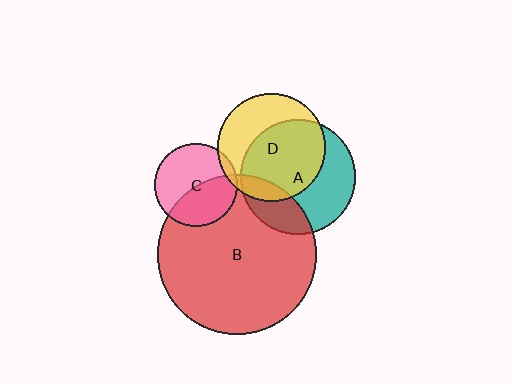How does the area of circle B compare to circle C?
Approximately 3.7 times.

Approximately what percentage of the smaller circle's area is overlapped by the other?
Approximately 10%.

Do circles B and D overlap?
Yes.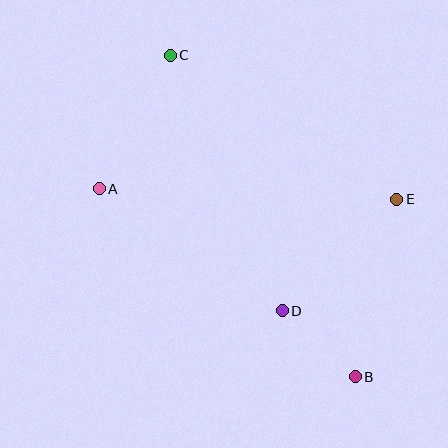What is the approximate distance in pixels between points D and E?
The distance between D and E is approximately 160 pixels.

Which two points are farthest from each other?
Points B and C are farthest from each other.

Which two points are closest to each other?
Points B and D are closest to each other.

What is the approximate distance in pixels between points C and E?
The distance between C and E is approximately 268 pixels.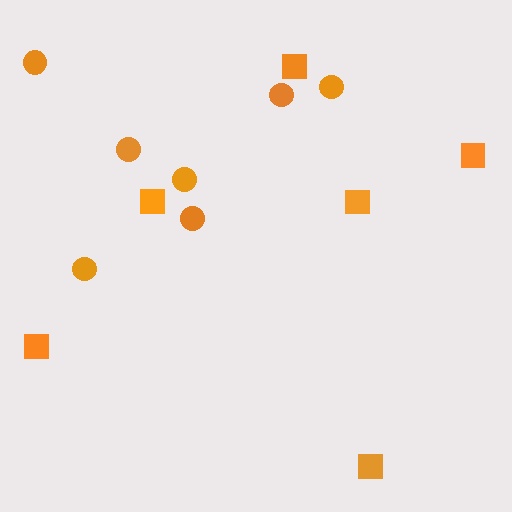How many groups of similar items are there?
There are 2 groups: one group of squares (6) and one group of circles (7).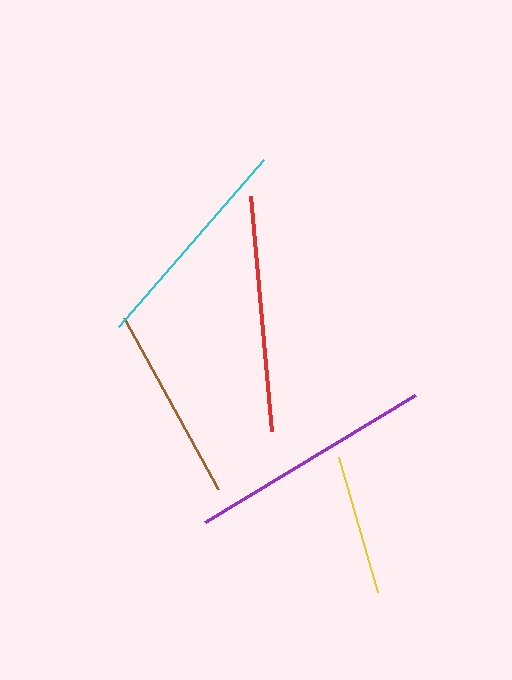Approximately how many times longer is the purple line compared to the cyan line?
The purple line is approximately 1.1 times the length of the cyan line.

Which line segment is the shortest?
The yellow line is the shortest at approximately 141 pixels.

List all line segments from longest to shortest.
From longest to shortest: purple, red, cyan, brown, yellow.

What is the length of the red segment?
The red segment is approximately 235 pixels long.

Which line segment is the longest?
The purple line is the longest at approximately 247 pixels.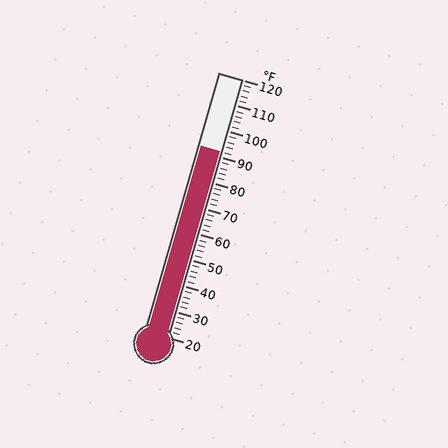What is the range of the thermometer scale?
The thermometer scale ranges from 20°F to 120°F.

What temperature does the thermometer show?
The thermometer shows approximately 92°F.